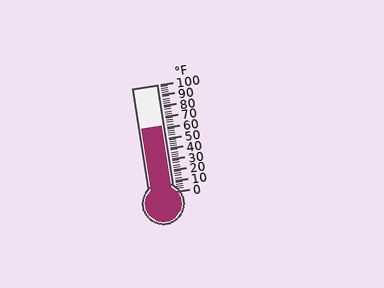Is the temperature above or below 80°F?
The temperature is below 80°F.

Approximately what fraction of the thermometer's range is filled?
The thermometer is filled to approximately 60% of its range.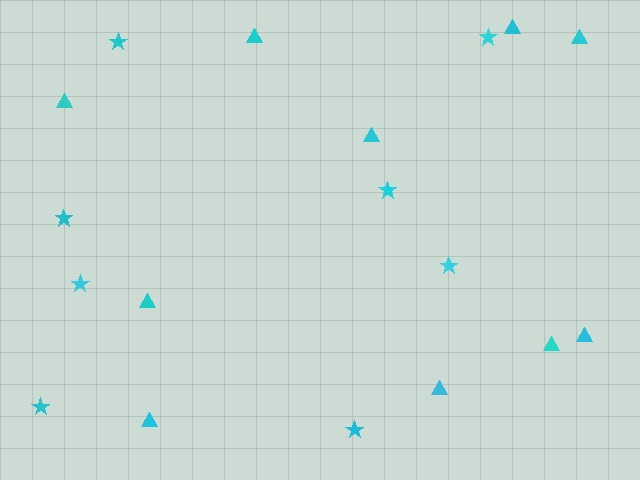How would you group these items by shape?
There are 2 groups: one group of triangles (10) and one group of stars (8).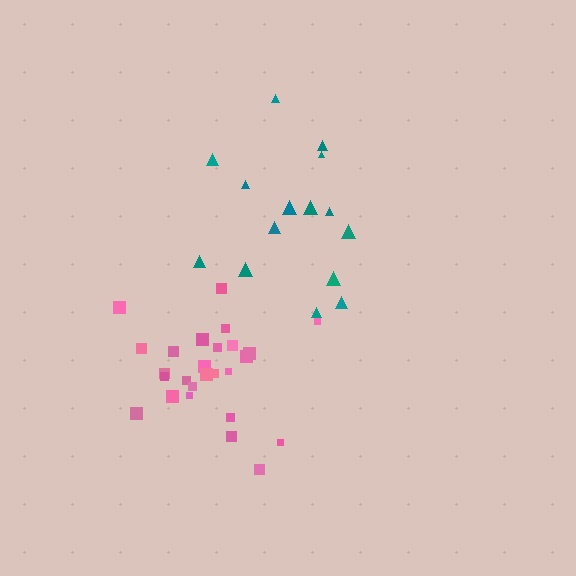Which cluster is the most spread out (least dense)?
Teal.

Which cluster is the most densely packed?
Pink.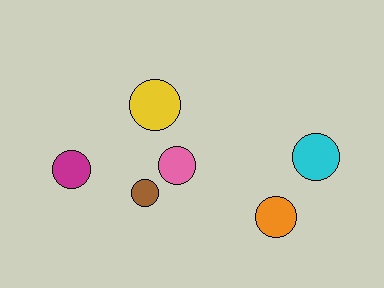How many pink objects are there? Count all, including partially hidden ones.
There is 1 pink object.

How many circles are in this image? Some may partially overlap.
There are 6 circles.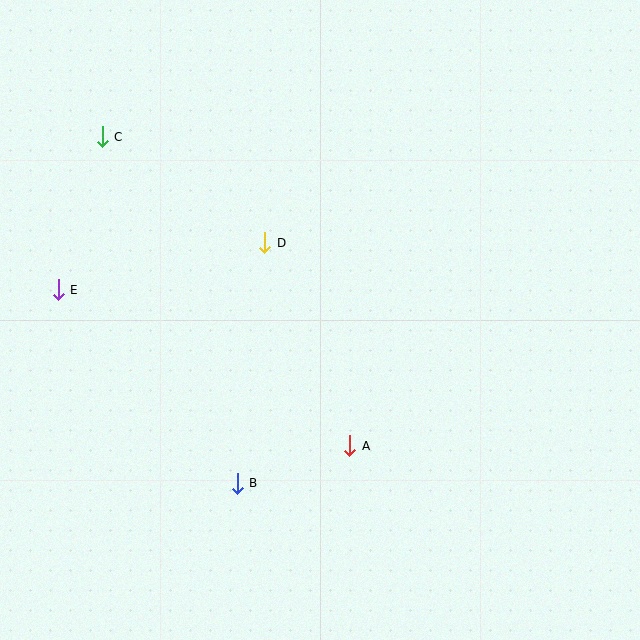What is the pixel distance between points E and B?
The distance between E and B is 263 pixels.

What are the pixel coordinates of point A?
Point A is at (350, 446).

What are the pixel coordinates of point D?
Point D is at (265, 243).